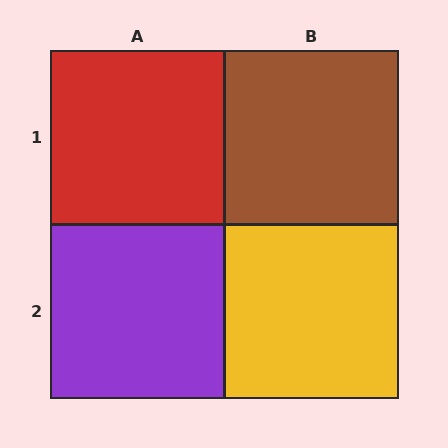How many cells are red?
1 cell is red.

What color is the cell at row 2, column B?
Yellow.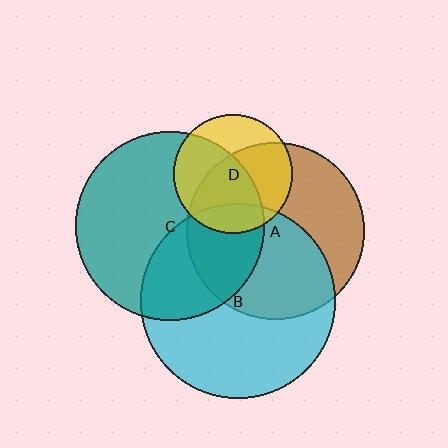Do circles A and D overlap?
Yes.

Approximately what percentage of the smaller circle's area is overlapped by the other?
Approximately 60%.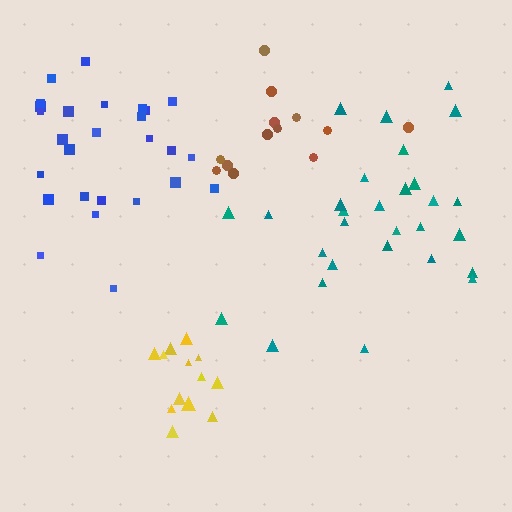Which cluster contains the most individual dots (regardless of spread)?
Teal (29).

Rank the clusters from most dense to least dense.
yellow, blue, brown, teal.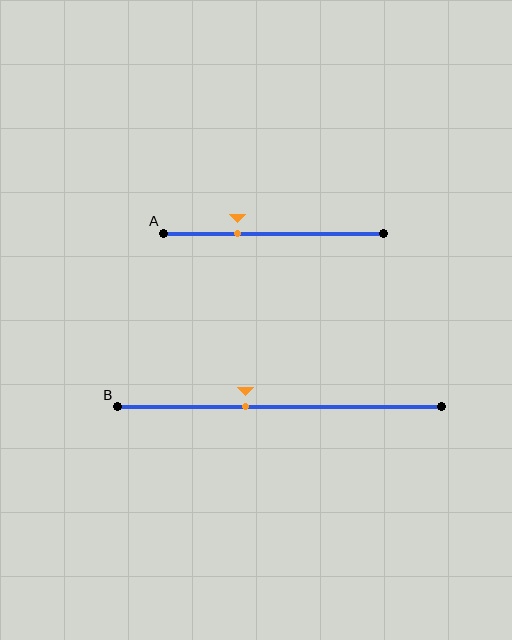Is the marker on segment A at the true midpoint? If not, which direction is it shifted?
No, the marker on segment A is shifted to the left by about 16% of the segment length.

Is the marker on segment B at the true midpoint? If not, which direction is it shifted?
No, the marker on segment B is shifted to the left by about 10% of the segment length.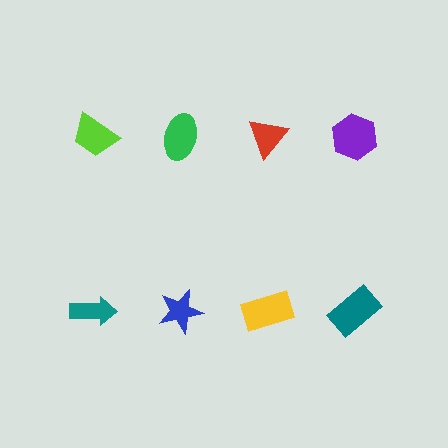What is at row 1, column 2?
A green ellipse.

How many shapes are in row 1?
4 shapes.